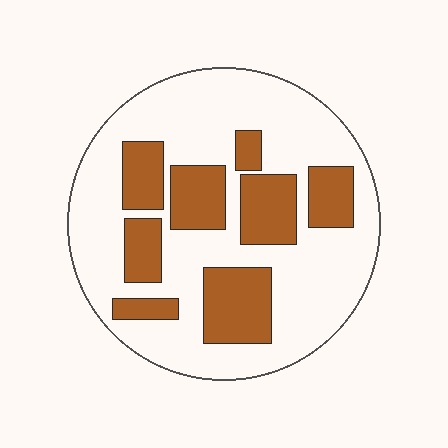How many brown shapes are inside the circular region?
8.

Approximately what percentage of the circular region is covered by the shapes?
Approximately 30%.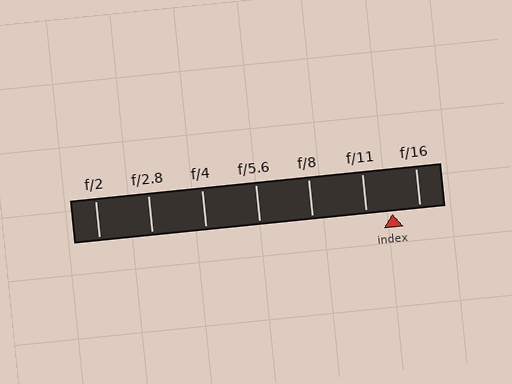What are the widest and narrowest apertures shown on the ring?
The widest aperture shown is f/2 and the narrowest is f/16.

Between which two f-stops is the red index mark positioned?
The index mark is between f/11 and f/16.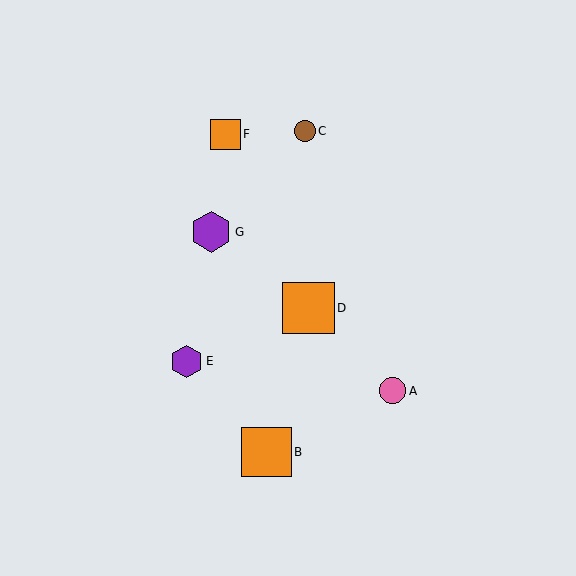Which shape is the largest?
The orange square (labeled D) is the largest.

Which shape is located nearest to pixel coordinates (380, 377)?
The pink circle (labeled A) at (393, 391) is nearest to that location.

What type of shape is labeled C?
Shape C is a brown circle.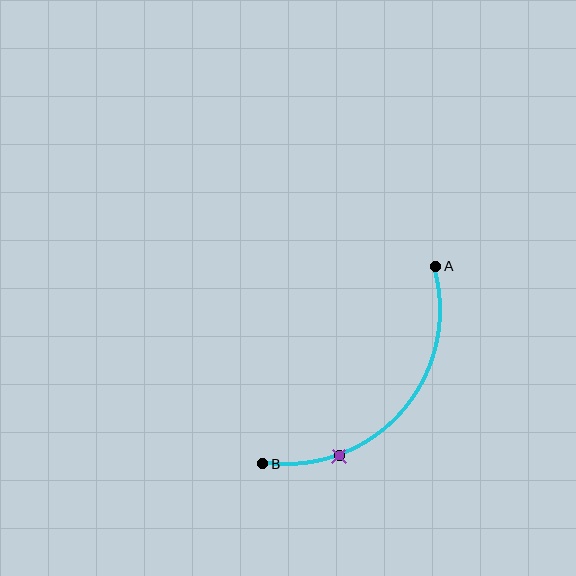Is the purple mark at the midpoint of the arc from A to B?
No. The purple mark lies on the arc but is closer to endpoint B. The arc midpoint would be at the point on the curve equidistant along the arc from both A and B.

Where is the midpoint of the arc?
The arc midpoint is the point on the curve farthest from the straight line joining A and B. It sits below and to the right of that line.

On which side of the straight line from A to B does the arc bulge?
The arc bulges below and to the right of the straight line connecting A and B.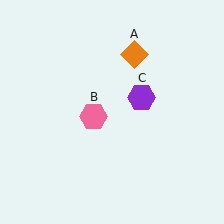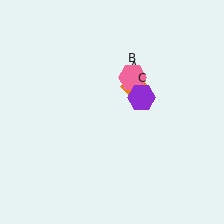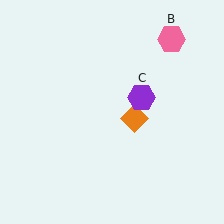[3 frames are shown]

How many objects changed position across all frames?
2 objects changed position: orange diamond (object A), pink hexagon (object B).